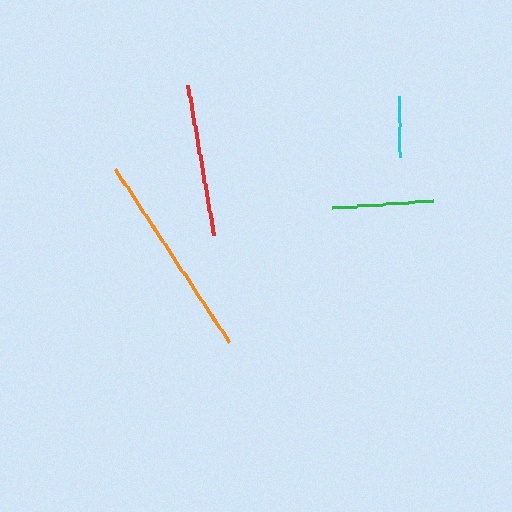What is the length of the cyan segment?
The cyan segment is approximately 61 pixels long.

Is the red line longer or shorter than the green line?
The red line is longer than the green line.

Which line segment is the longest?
The orange line is the longest at approximately 207 pixels.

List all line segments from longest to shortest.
From longest to shortest: orange, red, green, cyan.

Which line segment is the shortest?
The cyan line is the shortest at approximately 61 pixels.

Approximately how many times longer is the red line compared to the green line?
The red line is approximately 1.5 times the length of the green line.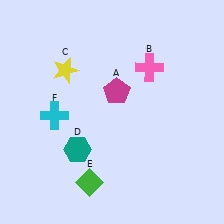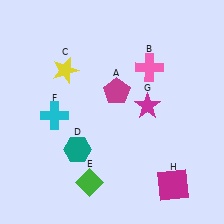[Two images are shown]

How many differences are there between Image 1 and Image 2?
There are 2 differences between the two images.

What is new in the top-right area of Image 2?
A magenta star (G) was added in the top-right area of Image 2.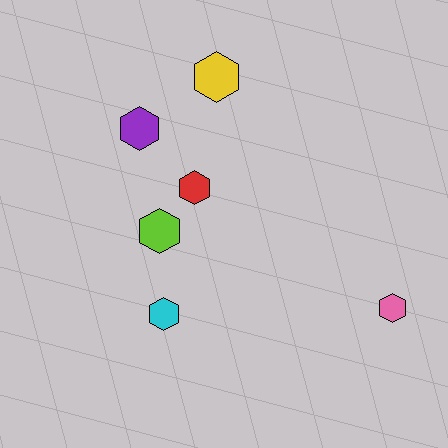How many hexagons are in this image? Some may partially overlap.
There are 6 hexagons.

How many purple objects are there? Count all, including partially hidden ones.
There is 1 purple object.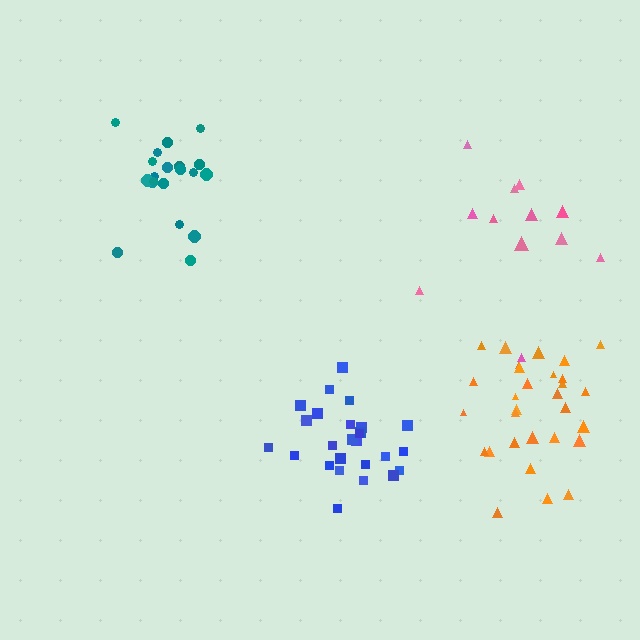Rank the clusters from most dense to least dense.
blue, teal, orange, pink.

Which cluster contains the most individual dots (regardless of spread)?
Orange (30).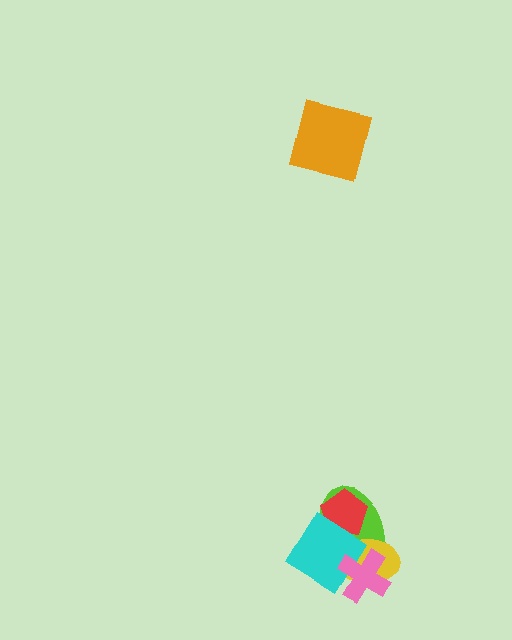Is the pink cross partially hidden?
No, no other shape covers it.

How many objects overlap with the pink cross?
3 objects overlap with the pink cross.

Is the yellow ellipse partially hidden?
Yes, it is partially covered by another shape.